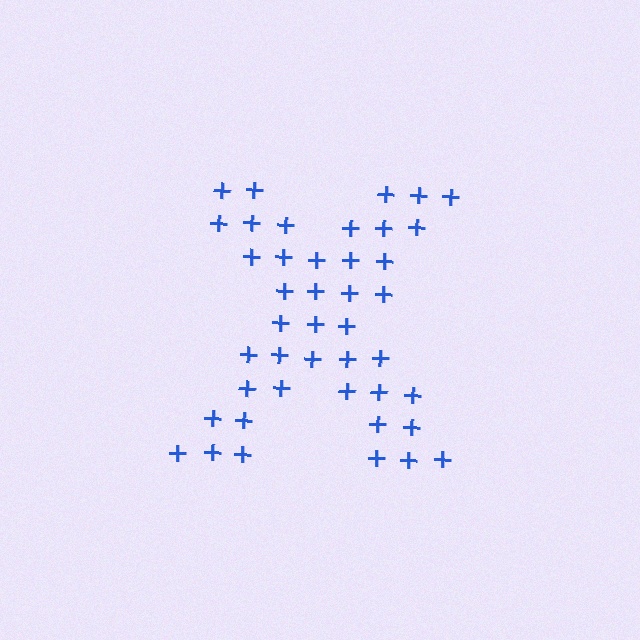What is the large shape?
The large shape is the letter X.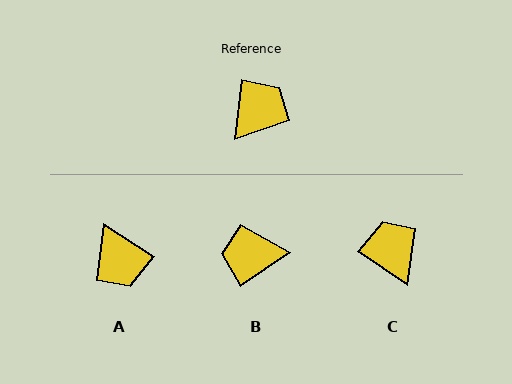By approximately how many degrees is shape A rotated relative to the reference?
Approximately 116 degrees clockwise.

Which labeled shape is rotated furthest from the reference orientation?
B, about 131 degrees away.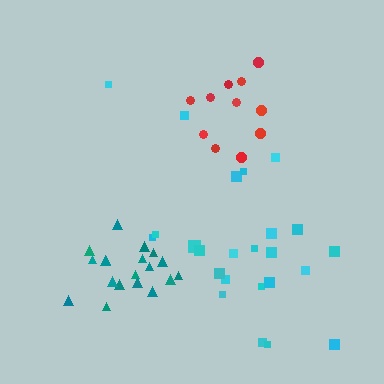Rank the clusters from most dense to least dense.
teal, red, cyan.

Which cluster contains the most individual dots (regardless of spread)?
Cyan (24).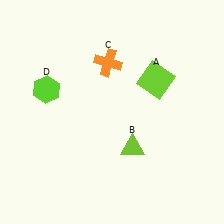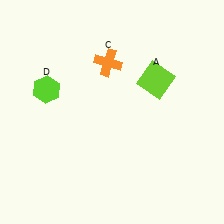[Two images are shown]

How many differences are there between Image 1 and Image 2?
There is 1 difference between the two images.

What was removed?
The lime triangle (B) was removed in Image 2.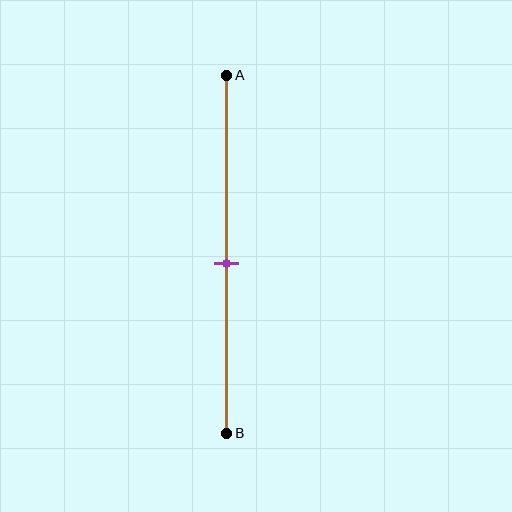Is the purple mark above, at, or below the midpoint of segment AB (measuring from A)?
The purple mark is approximately at the midpoint of segment AB.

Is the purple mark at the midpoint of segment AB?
Yes, the mark is approximately at the midpoint.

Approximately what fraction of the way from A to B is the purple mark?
The purple mark is approximately 55% of the way from A to B.